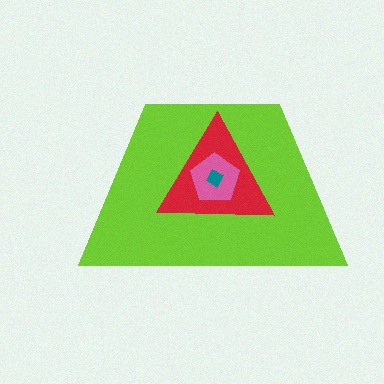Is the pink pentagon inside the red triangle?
Yes.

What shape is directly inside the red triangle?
The pink pentagon.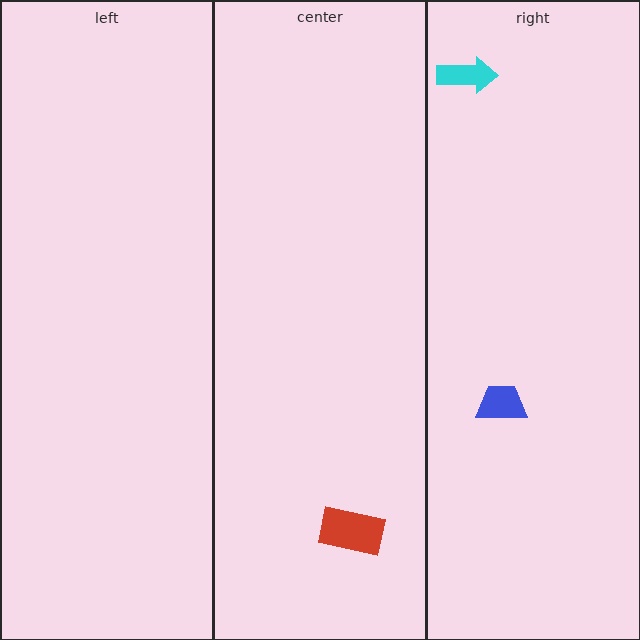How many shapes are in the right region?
2.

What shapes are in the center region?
The red rectangle.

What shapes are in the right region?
The blue trapezoid, the cyan arrow.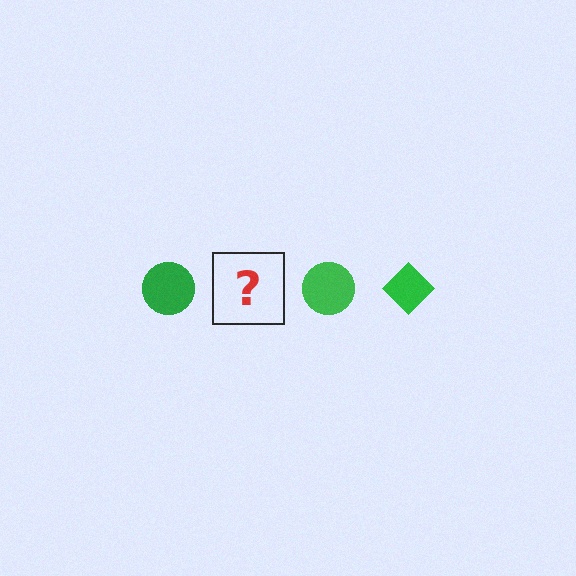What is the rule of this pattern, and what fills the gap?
The rule is that the pattern cycles through circle, diamond shapes in green. The gap should be filled with a green diamond.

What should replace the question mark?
The question mark should be replaced with a green diamond.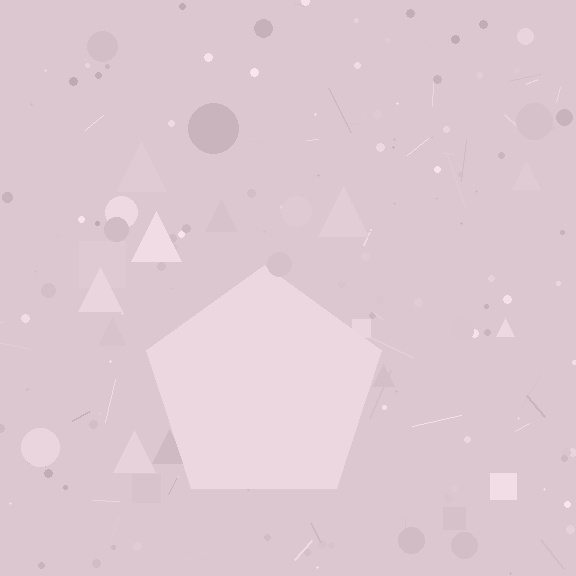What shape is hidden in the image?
A pentagon is hidden in the image.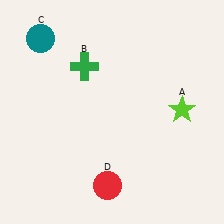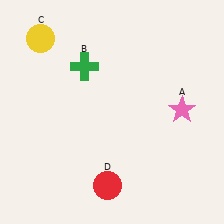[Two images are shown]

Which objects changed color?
A changed from lime to pink. C changed from teal to yellow.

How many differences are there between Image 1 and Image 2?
There are 2 differences between the two images.